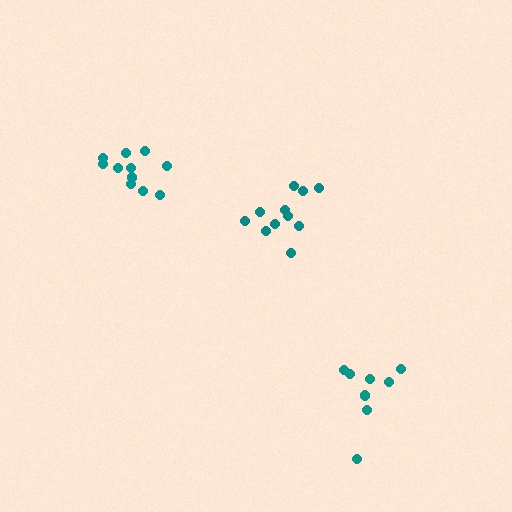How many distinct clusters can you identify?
There are 3 distinct clusters.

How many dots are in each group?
Group 1: 12 dots, Group 2: 8 dots, Group 3: 11 dots (31 total).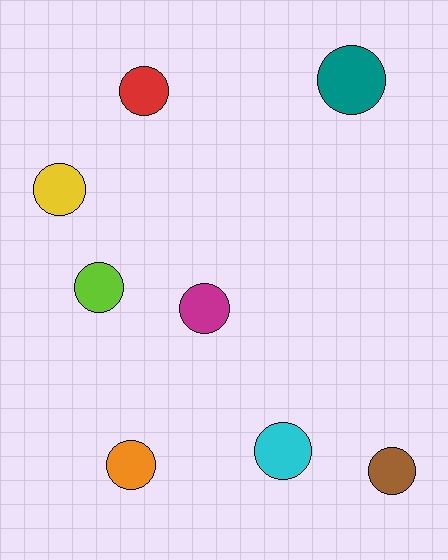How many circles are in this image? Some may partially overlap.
There are 8 circles.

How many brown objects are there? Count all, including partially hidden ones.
There is 1 brown object.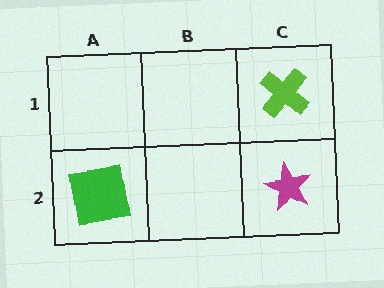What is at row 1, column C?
A lime cross.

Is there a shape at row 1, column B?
No, that cell is empty.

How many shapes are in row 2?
2 shapes.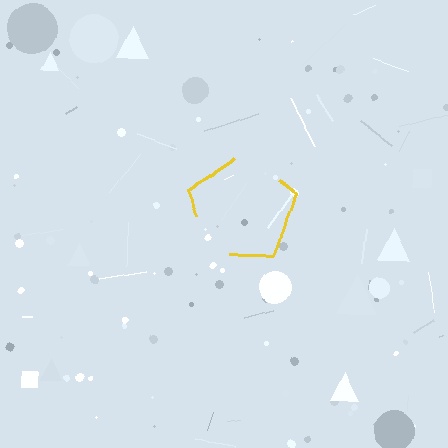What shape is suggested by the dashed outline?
The dashed outline suggests a pentagon.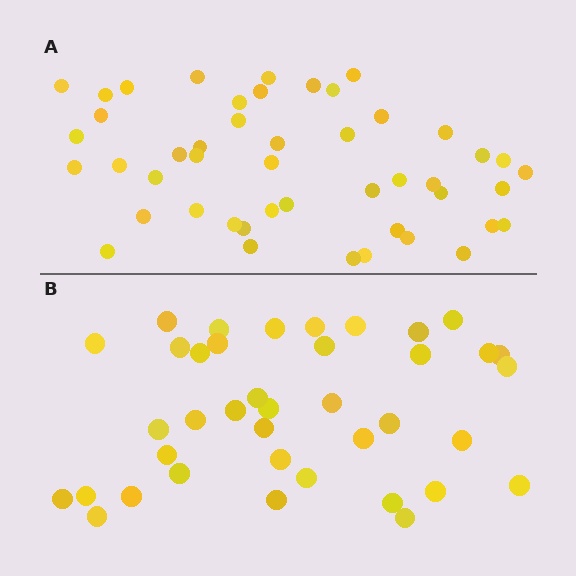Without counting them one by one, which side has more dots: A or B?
Region A (the top region) has more dots.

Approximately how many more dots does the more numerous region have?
Region A has roughly 8 or so more dots than region B.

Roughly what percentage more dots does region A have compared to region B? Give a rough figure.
About 20% more.